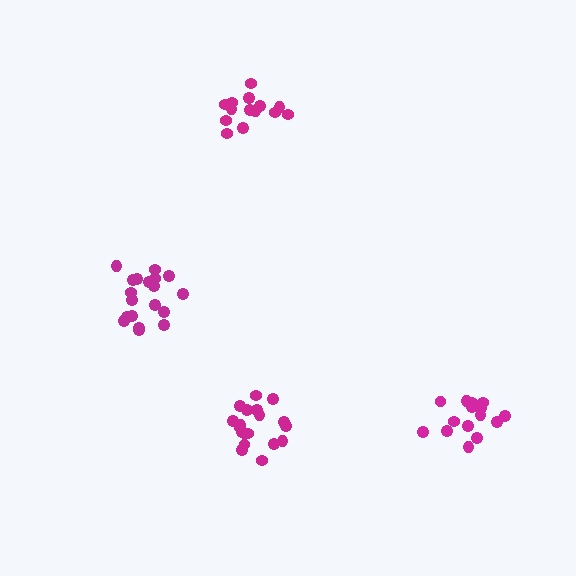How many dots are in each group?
Group 1: 20 dots, Group 2: 19 dots, Group 3: 15 dots, Group 4: 14 dots (68 total).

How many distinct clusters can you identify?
There are 4 distinct clusters.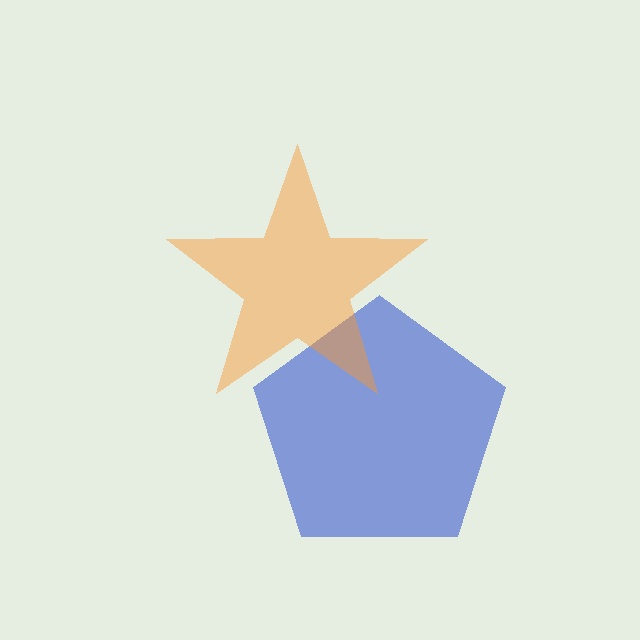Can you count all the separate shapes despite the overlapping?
Yes, there are 2 separate shapes.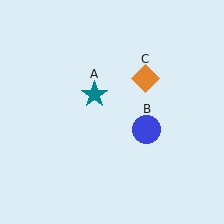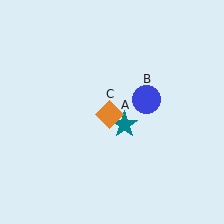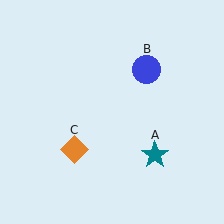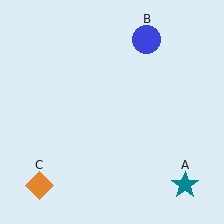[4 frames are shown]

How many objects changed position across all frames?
3 objects changed position: teal star (object A), blue circle (object B), orange diamond (object C).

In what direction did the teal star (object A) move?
The teal star (object A) moved down and to the right.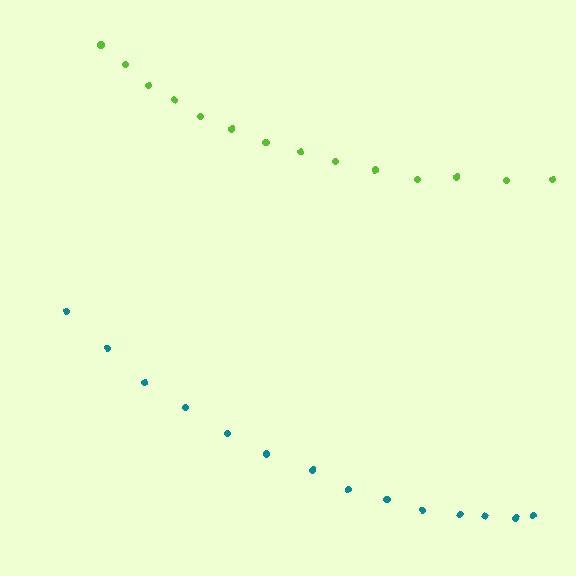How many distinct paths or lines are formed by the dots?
There are 2 distinct paths.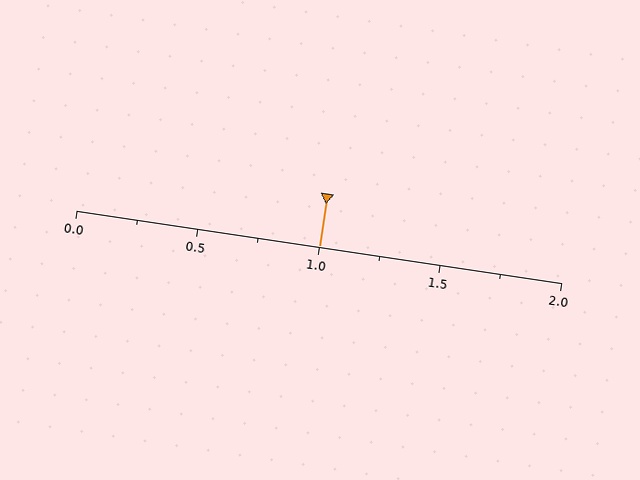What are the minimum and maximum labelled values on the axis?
The axis runs from 0.0 to 2.0.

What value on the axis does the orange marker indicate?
The marker indicates approximately 1.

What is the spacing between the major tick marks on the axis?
The major ticks are spaced 0.5 apart.